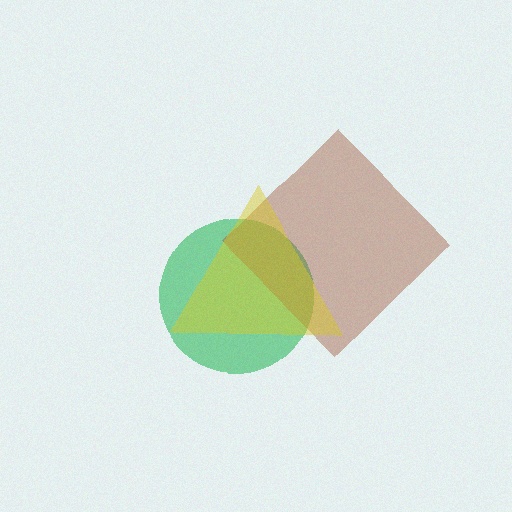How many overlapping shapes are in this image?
There are 3 overlapping shapes in the image.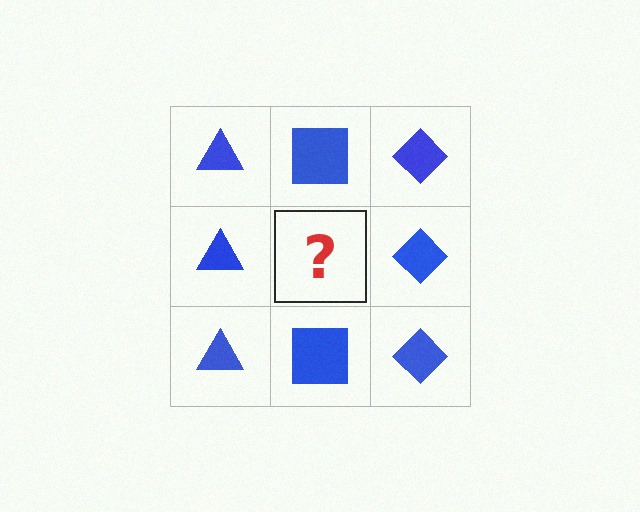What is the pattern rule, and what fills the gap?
The rule is that each column has a consistent shape. The gap should be filled with a blue square.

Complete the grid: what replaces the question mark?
The question mark should be replaced with a blue square.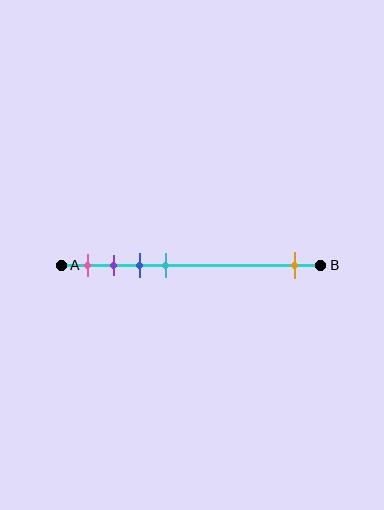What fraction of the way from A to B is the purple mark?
The purple mark is approximately 20% (0.2) of the way from A to B.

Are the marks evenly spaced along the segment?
No, the marks are not evenly spaced.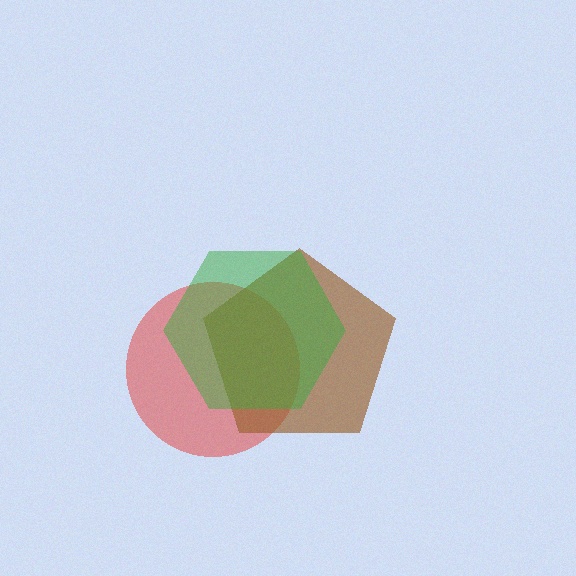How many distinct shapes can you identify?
There are 3 distinct shapes: a red circle, a brown pentagon, a green hexagon.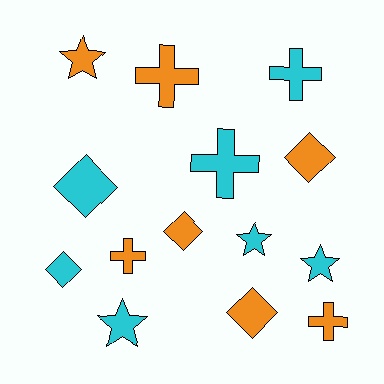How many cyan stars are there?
There are 3 cyan stars.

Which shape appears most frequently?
Diamond, with 5 objects.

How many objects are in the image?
There are 14 objects.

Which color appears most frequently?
Cyan, with 7 objects.